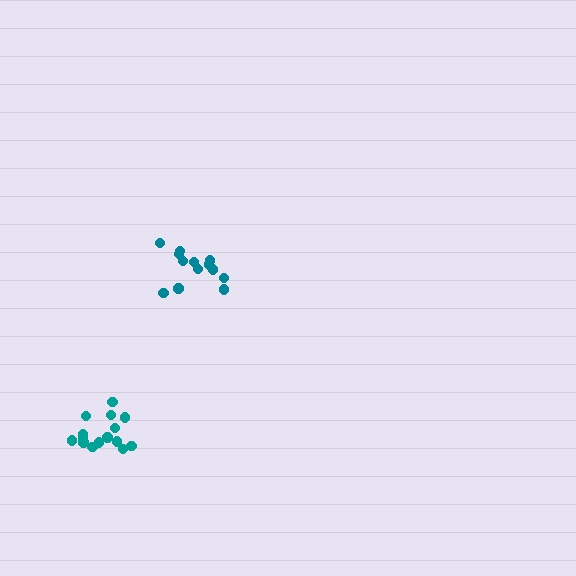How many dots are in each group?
Group 1: 13 dots, Group 2: 15 dots (28 total).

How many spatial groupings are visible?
There are 2 spatial groupings.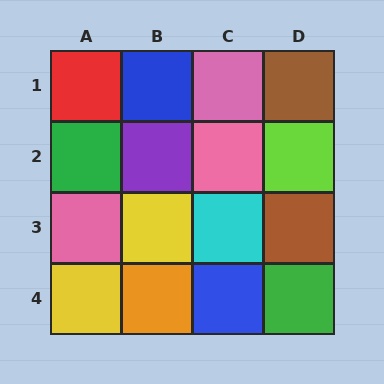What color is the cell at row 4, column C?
Blue.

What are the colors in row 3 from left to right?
Pink, yellow, cyan, brown.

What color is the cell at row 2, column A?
Green.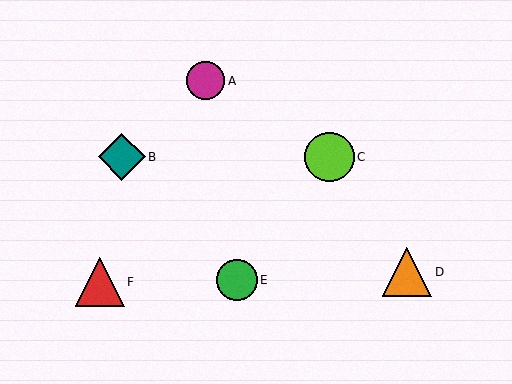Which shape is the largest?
The orange triangle (labeled D) is the largest.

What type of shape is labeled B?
Shape B is a teal diamond.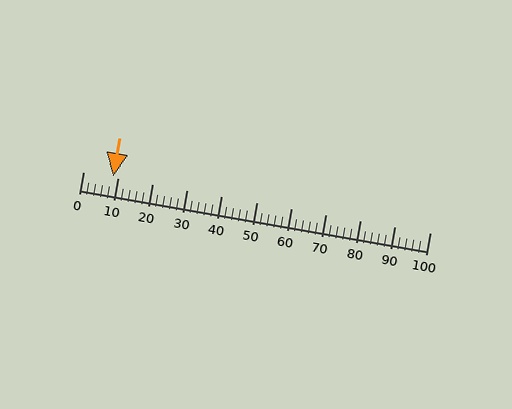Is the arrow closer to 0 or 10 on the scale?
The arrow is closer to 10.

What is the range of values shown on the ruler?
The ruler shows values from 0 to 100.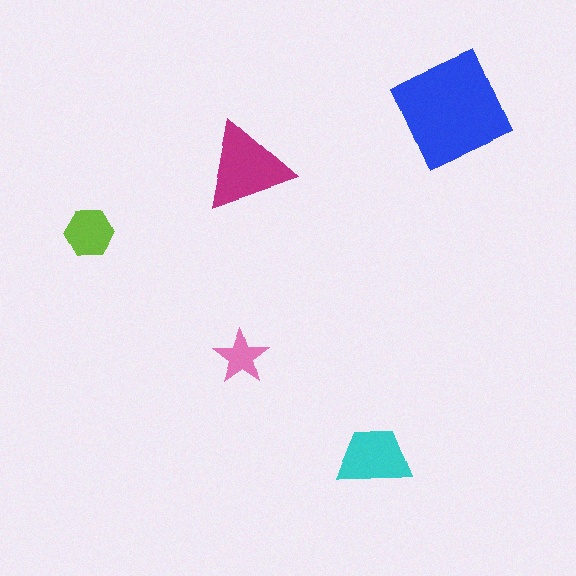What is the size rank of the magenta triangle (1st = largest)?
2nd.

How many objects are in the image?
There are 5 objects in the image.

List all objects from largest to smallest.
The blue diamond, the magenta triangle, the cyan trapezoid, the lime hexagon, the pink star.